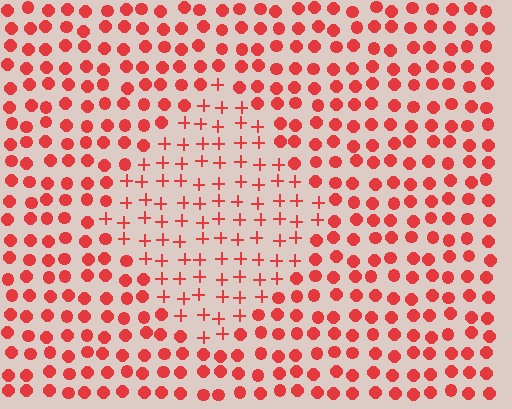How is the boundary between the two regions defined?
The boundary is defined by a change in element shape: plus signs inside vs. circles outside. All elements share the same color and spacing.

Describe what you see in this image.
The image is filled with small red elements arranged in a uniform grid. A diamond-shaped region contains plus signs, while the surrounding area contains circles. The boundary is defined purely by the change in element shape.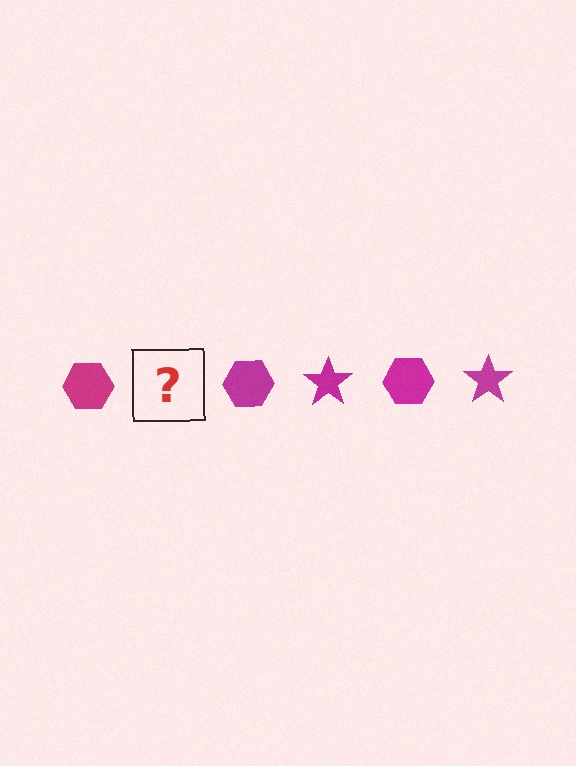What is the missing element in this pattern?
The missing element is a magenta star.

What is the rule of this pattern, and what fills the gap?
The rule is that the pattern cycles through hexagon, star shapes in magenta. The gap should be filled with a magenta star.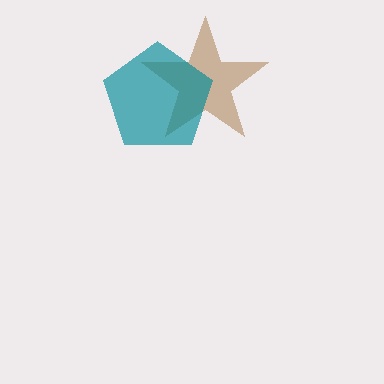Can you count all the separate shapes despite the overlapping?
Yes, there are 2 separate shapes.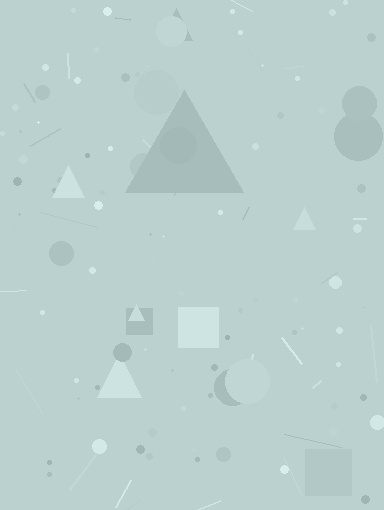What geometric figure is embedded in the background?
A triangle is embedded in the background.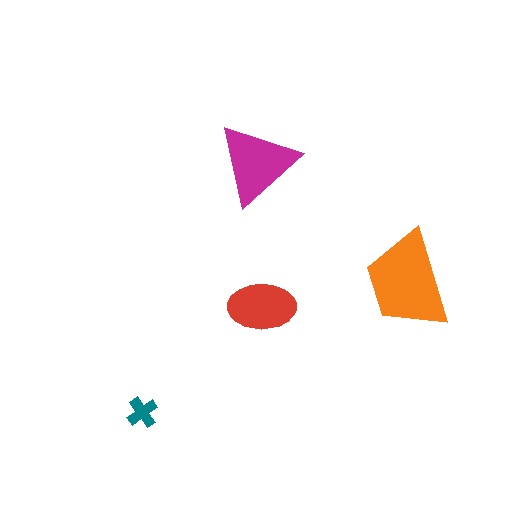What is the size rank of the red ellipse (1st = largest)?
3rd.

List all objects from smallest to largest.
The teal cross, the red ellipse, the magenta triangle, the orange trapezoid.